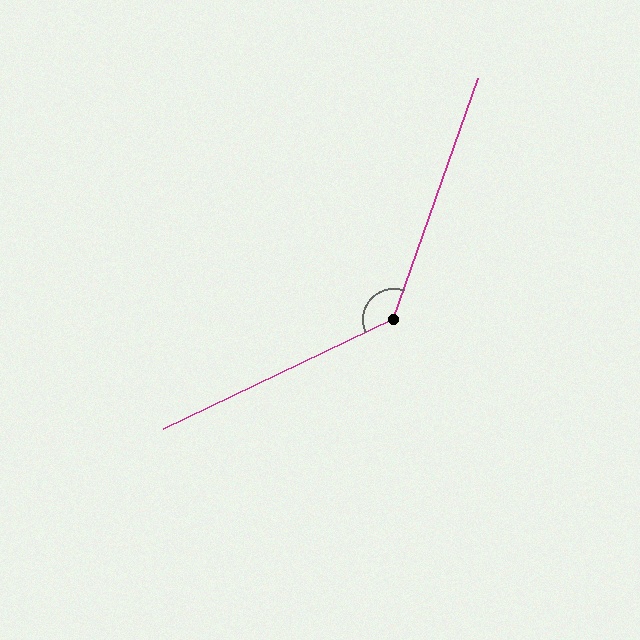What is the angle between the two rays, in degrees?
Approximately 135 degrees.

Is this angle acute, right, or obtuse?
It is obtuse.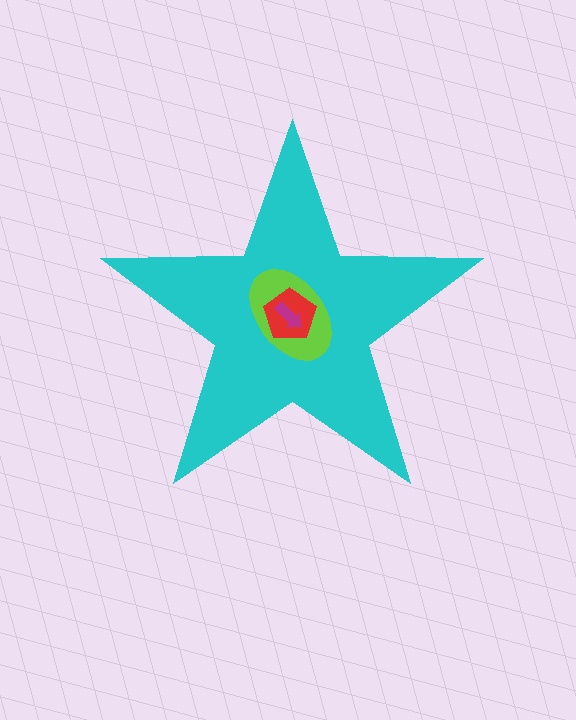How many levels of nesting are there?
4.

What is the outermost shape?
The cyan star.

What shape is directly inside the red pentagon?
The magenta arrow.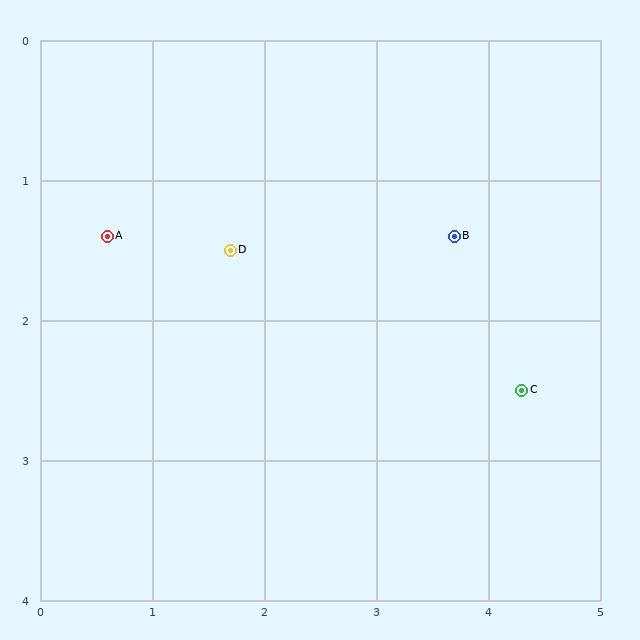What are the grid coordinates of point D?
Point D is at approximately (1.7, 1.5).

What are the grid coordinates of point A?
Point A is at approximately (0.6, 1.4).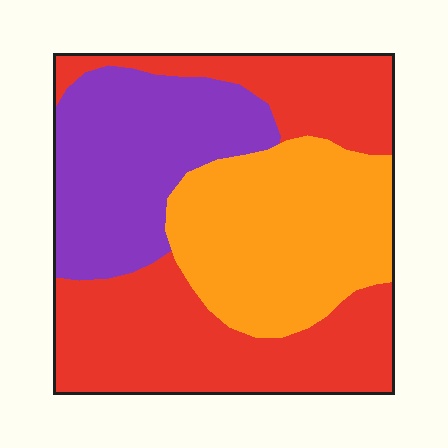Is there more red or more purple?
Red.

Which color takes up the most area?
Red, at roughly 45%.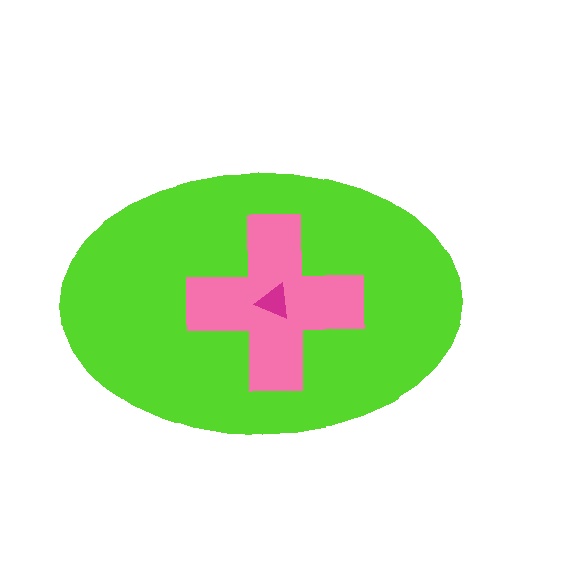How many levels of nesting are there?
3.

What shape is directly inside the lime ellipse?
The pink cross.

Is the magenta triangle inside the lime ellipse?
Yes.